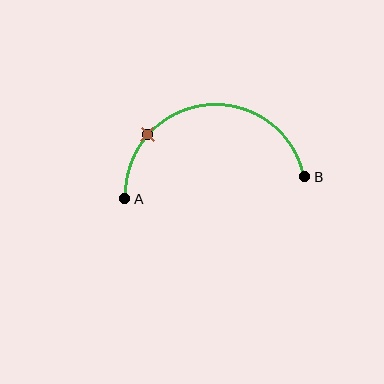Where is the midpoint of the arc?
The arc midpoint is the point on the curve farthest from the straight line joining A and B. It sits above that line.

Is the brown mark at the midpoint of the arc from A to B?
No. The brown mark lies on the arc but is closer to endpoint A. The arc midpoint would be at the point on the curve equidistant along the arc from both A and B.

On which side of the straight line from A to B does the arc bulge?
The arc bulges above the straight line connecting A and B.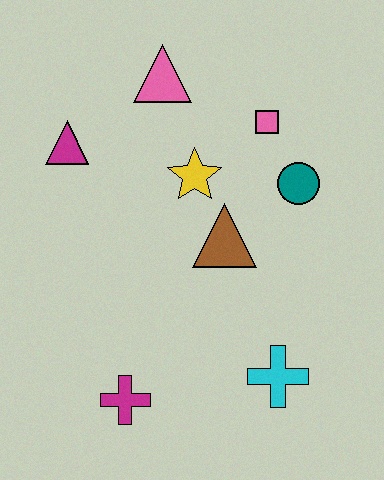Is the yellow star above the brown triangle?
Yes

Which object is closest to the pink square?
The teal circle is closest to the pink square.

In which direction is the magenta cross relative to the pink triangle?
The magenta cross is below the pink triangle.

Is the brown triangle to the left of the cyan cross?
Yes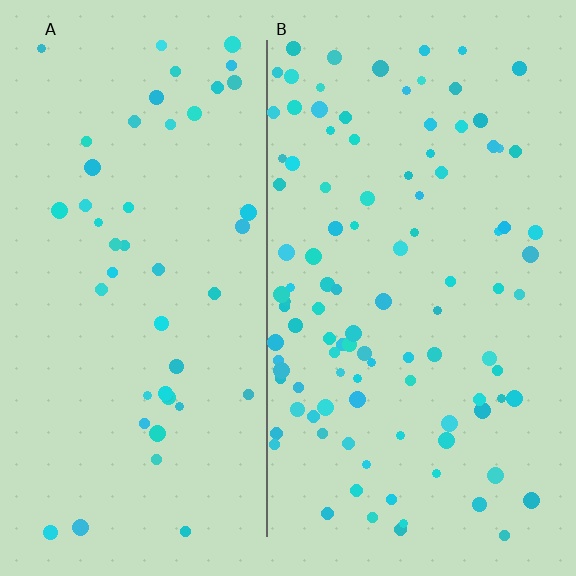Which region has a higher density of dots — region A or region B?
B (the right).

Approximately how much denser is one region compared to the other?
Approximately 2.2× — region B over region A.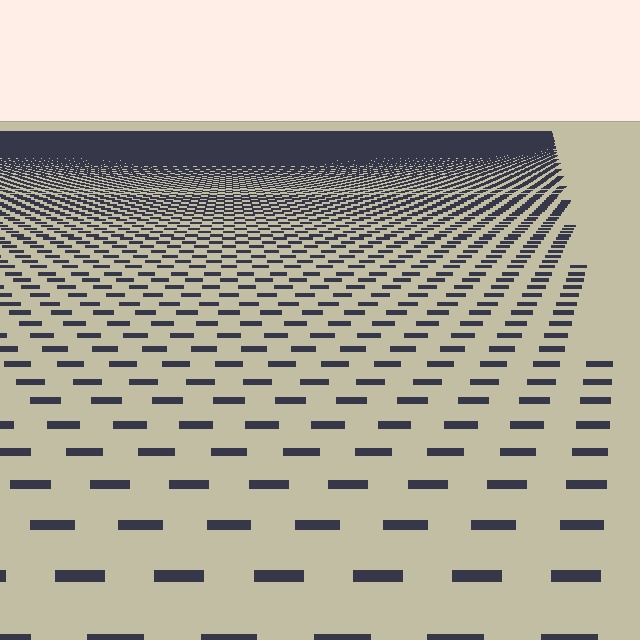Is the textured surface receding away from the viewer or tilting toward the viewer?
The surface is receding away from the viewer. Texture elements get smaller and denser toward the top.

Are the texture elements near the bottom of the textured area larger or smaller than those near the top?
Larger. Near the bottom, elements are closer to the viewer and appear at a bigger on-screen size.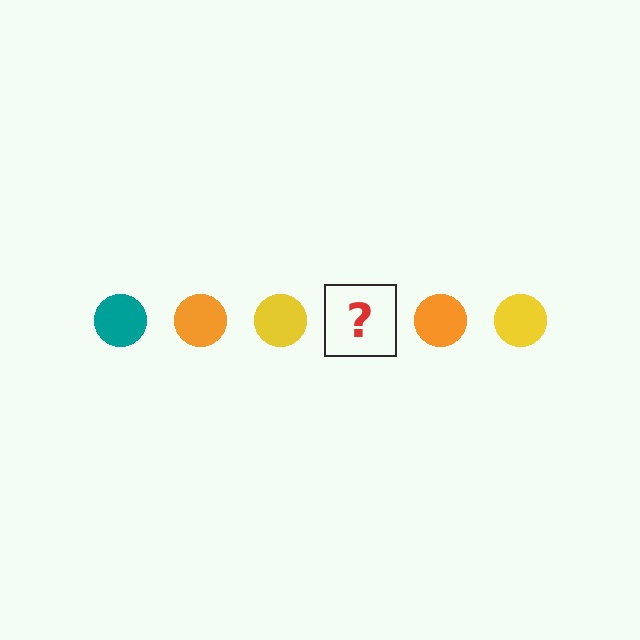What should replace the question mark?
The question mark should be replaced with a teal circle.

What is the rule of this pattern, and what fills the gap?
The rule is that the pattern cycles through teal, orange, yellow circles. The gap should be filled with a teal circle.